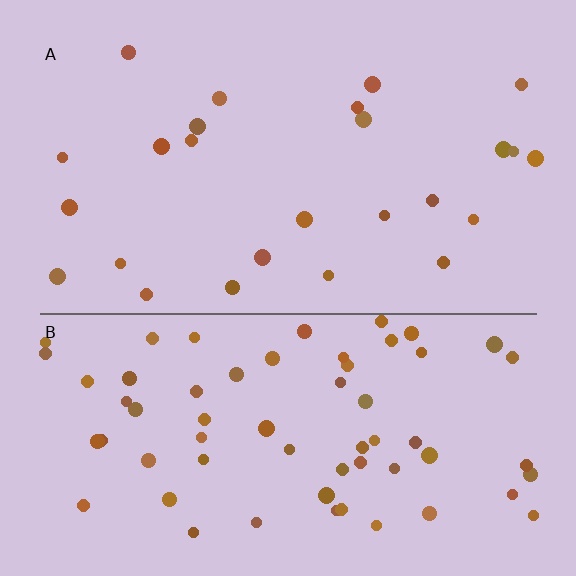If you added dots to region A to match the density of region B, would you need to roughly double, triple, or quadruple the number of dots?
Approximately double.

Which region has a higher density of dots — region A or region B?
B (the bottom).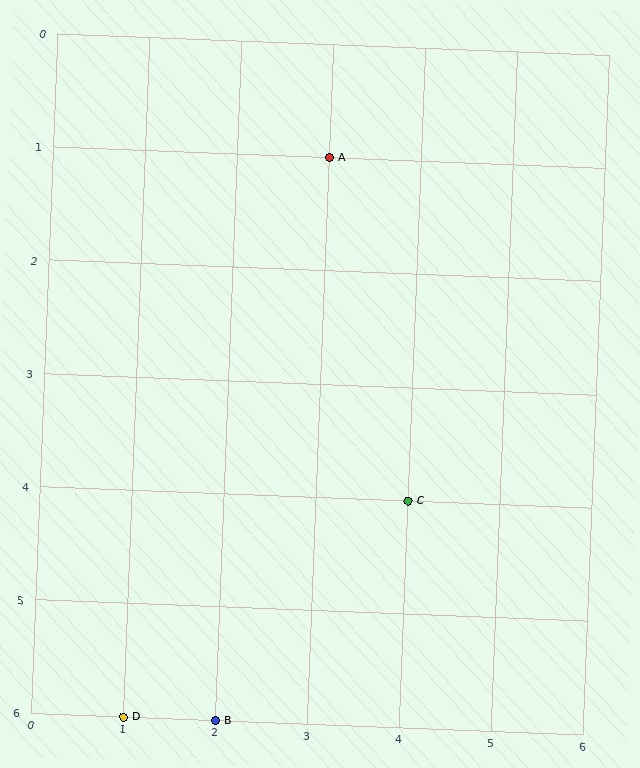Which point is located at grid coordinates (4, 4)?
Point C is at (4, 4).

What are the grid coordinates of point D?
Point D is at grid coordinates (1, 6).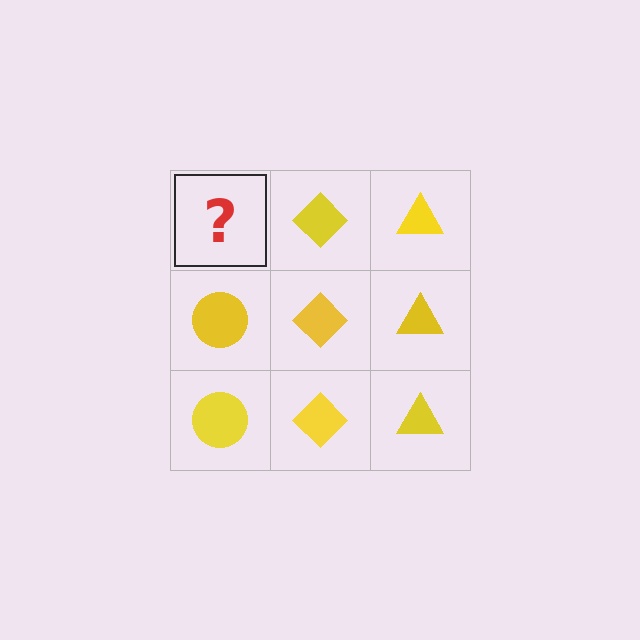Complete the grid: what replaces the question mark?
The question mark should be replaced with a yellow circle.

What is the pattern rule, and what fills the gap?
The rule is that each column has a consistent shape. The gap should be filled with a yellow circle.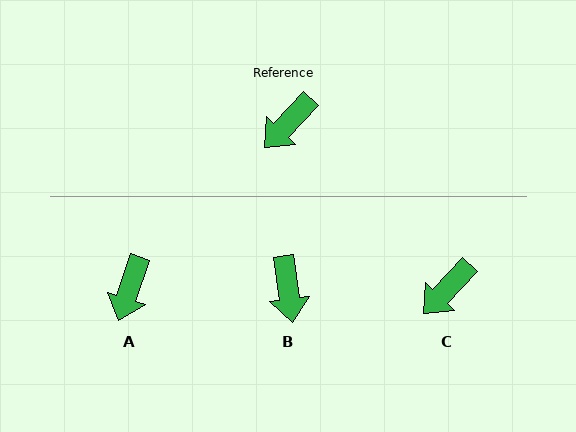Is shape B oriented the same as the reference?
No, it is off by about 52 degrees.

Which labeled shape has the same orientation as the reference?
C.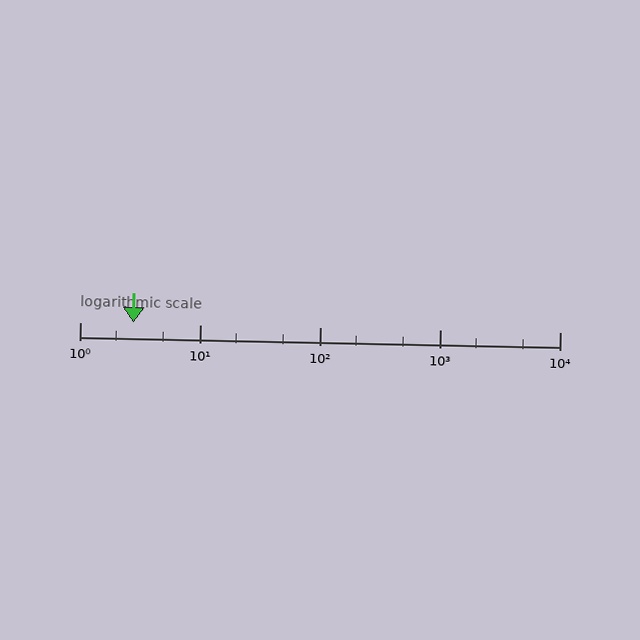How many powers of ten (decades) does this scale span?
The scale spans 4 decades, from 1 to 10000.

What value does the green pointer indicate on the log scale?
The pointer indicates approximately 2.8.